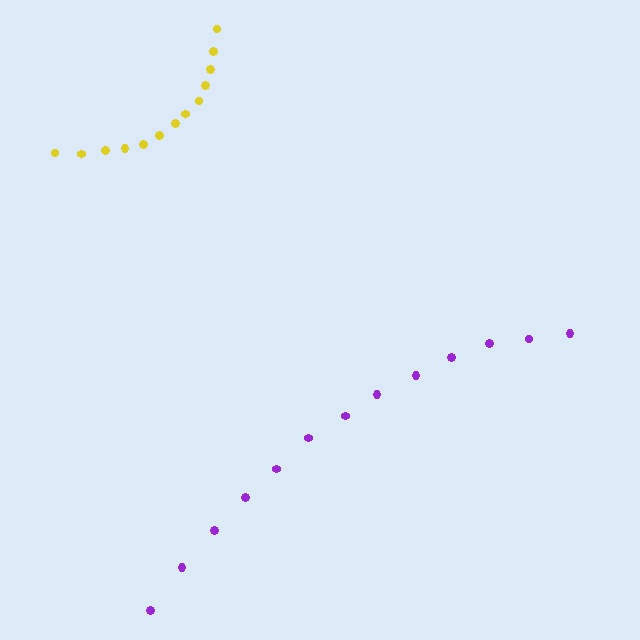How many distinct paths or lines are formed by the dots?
There are 2 distinct paths.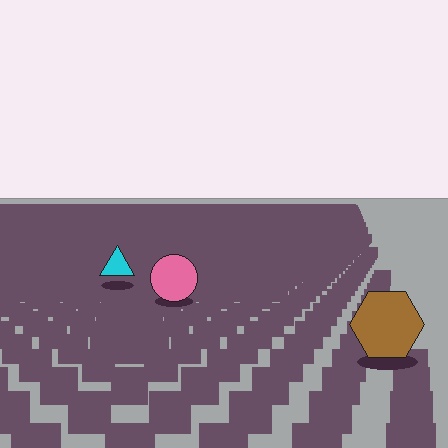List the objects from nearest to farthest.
From nearest to farthest: the brown hexagon, the pink circle, the cyan triangle.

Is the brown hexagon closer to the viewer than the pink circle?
Yes. The brown hexagon is closer — you can tell from the texture gradient: the ground texture is coarser near it.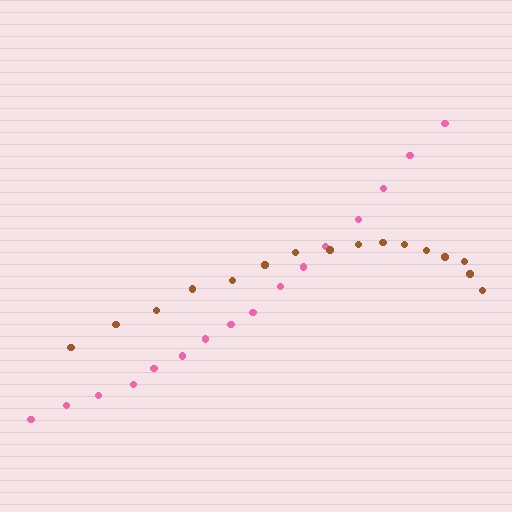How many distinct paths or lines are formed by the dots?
There are 2 distinct paths.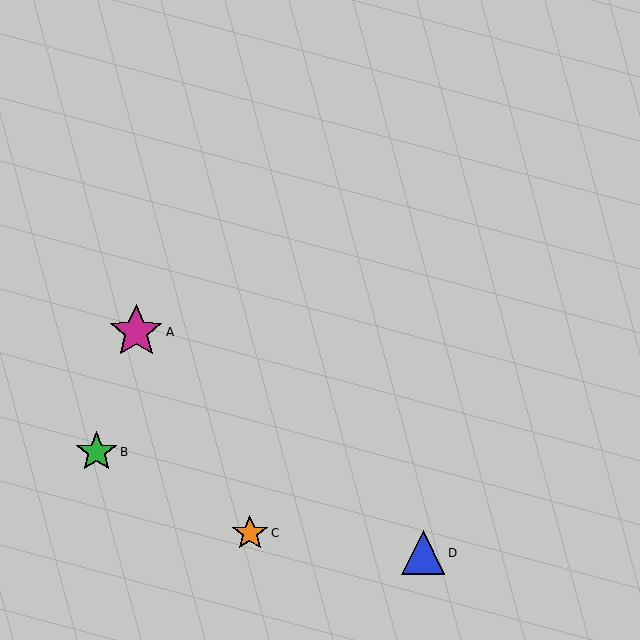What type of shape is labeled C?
Shape C is an orange star.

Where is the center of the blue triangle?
The center of the blue triangle is at (423, 553).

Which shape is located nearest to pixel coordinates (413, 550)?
The blue triangle (labeled D) at (423, 553) is nearest to that location.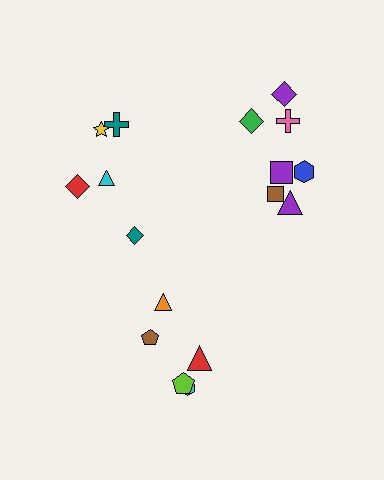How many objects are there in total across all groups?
There are 17 objects.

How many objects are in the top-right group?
There are 7 objects.